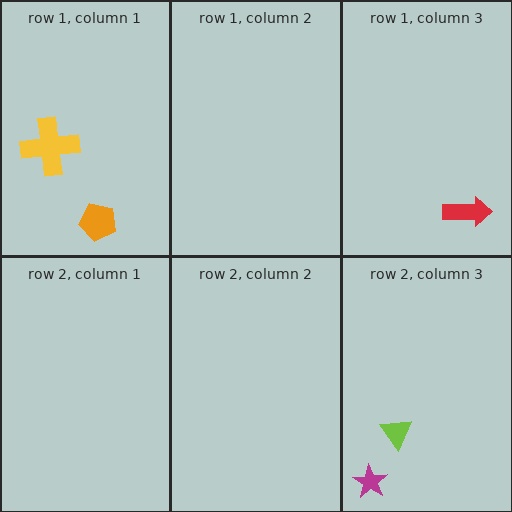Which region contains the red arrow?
The row 1, column 3 region.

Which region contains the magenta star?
The row 2, column 3 region.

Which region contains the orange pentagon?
The row 1, column 1 region.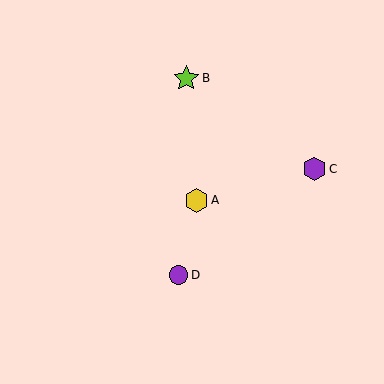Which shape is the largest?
The lime star (labeled B) is the largest.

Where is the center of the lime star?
The center of the lime star is at (186, 78).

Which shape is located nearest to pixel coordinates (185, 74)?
The lime star (labeled B) at (186, 78) is nearest to that location.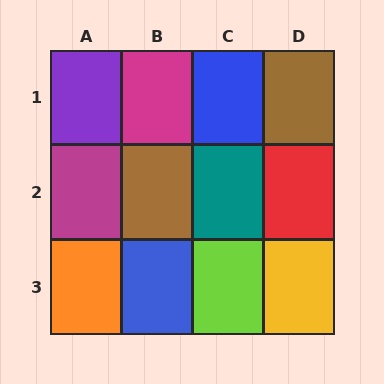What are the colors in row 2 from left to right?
Magenta, brown, teal, red.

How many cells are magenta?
2 cells are magenta.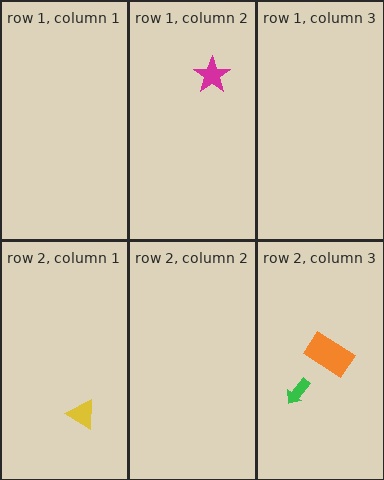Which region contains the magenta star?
The row 1, column 2 region.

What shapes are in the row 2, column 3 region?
The orange rectangle, the green arrow.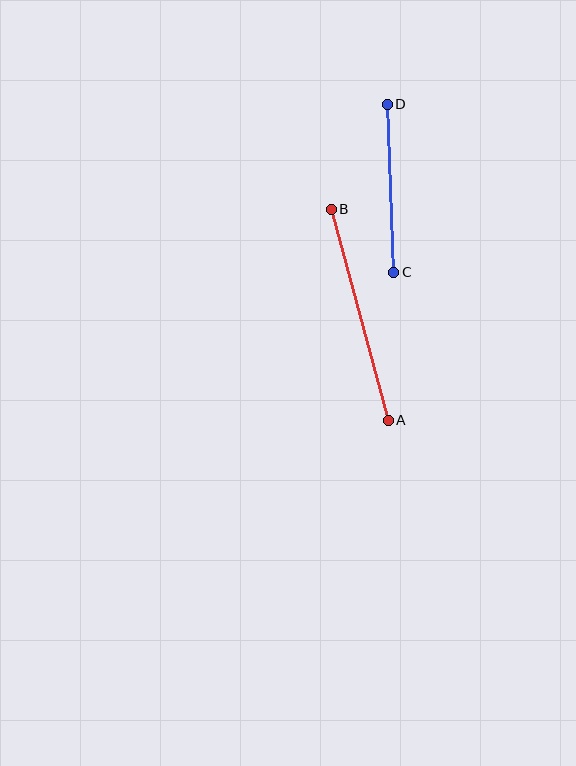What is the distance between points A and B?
The distance is approximately 219 pixels.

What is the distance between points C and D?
The distance is approximately 168 pixels.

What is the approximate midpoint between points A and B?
The midpoint is at approximately (360, 315) pixels.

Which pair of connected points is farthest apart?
Points A and B are farthest apart.